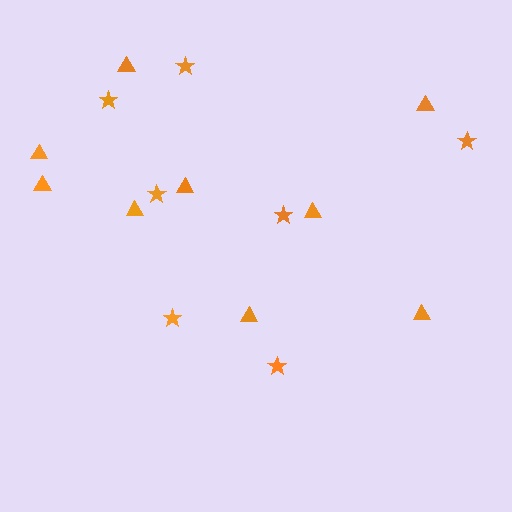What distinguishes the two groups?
There are 2 groups: one group of stars (7) and one group of triangles (9).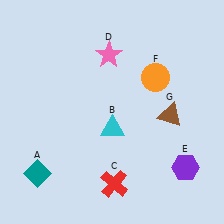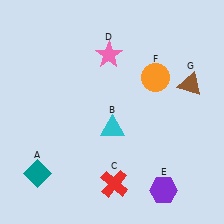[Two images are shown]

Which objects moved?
The objects that moved are: the purple hexagon (E), the brown triangle (G).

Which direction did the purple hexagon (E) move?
The purple hexagon (E) moved down.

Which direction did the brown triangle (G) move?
The brown triangle (G) moved up.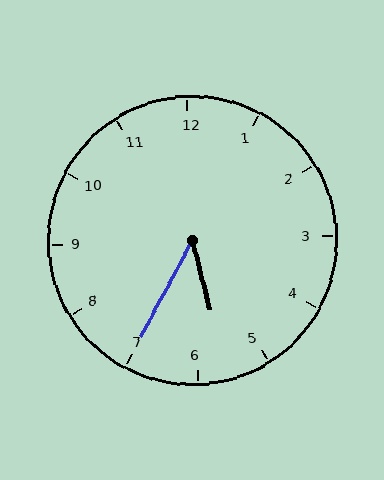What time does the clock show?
5:35.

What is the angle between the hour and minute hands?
Approximately 42 degrees.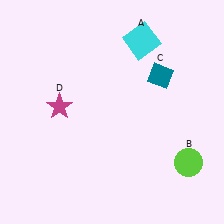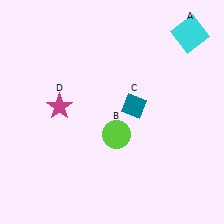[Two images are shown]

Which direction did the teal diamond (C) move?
The teal diamond (C) moved down.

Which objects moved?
The objects that moved are: the cyan square (A), the lime circle (B), the teal diamond (C).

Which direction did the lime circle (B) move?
The lime circle (B) moved left.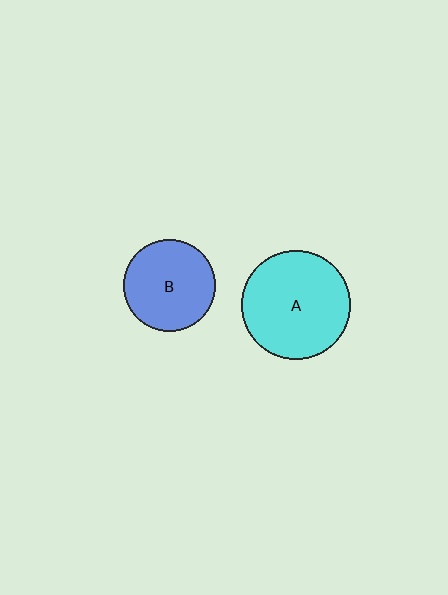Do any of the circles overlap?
No, none of the circles overlap.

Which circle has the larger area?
Circle A (cyan).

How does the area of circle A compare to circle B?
Approximately 1.4 times.